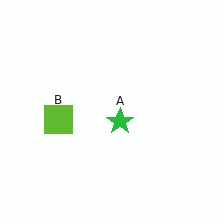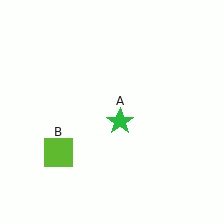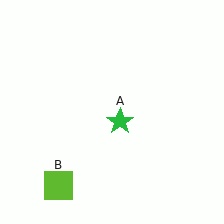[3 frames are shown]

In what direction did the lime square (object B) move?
The lime square (object B) moved down.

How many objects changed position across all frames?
1 object changed position: lime square (object B).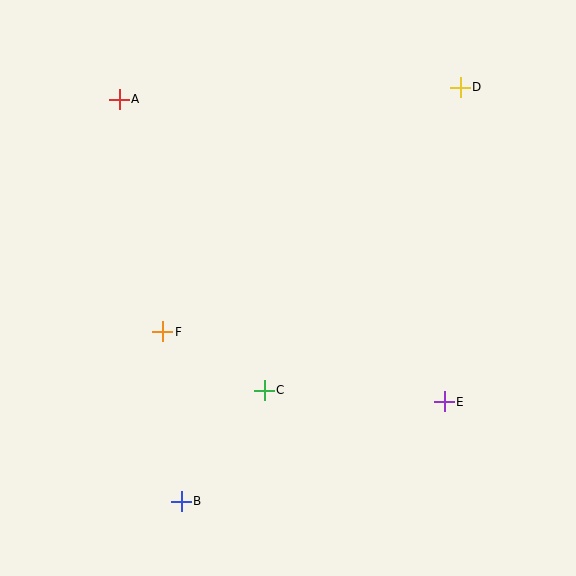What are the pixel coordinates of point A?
Point A is at (119, 99).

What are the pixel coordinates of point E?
Point E is at (444, 402).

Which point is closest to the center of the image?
Point C at (264, 390) is closest to the center.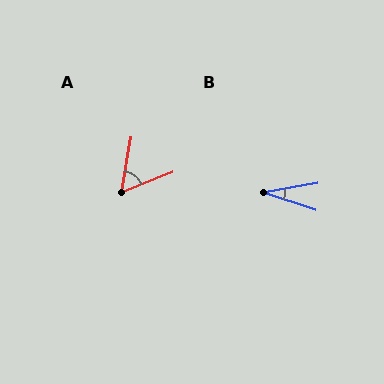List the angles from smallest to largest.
B (29°), A (59°).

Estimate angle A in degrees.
Approximately 59 degrees.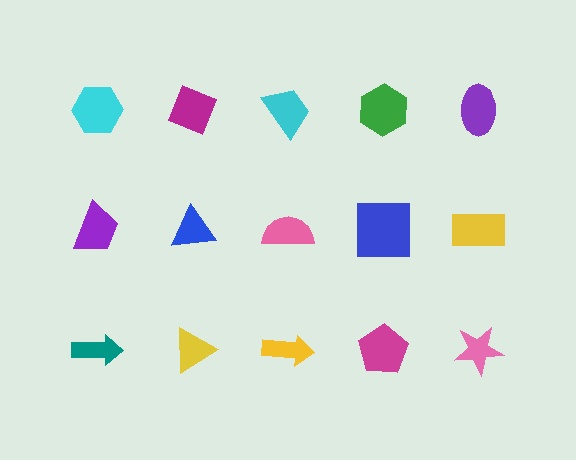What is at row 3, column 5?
A pink star.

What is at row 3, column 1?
A teal arrow.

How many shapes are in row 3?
5 shapes.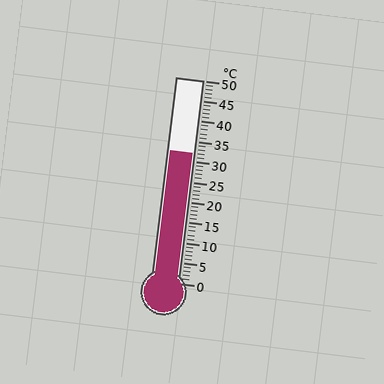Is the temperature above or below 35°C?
The temperature is below 35°C.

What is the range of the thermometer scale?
The thermometer scale ranges from 0°C to 50°C.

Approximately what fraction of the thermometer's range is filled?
The thermometer is filled to approximately 65% of its range.